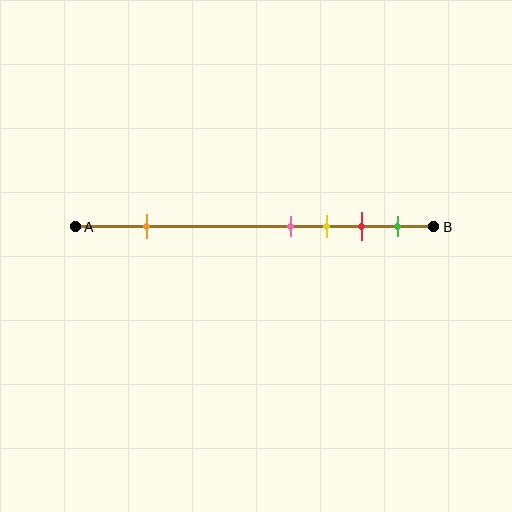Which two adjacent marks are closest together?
The pink and yellow marks are the closest adjacent pair.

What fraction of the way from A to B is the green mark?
The green mark is approximately 90% (0.9) of the way from A to B.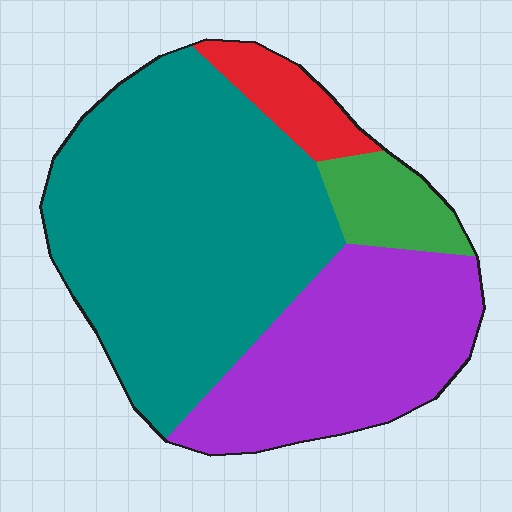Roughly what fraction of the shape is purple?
Purple covers 30% of the shape.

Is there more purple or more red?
Purple.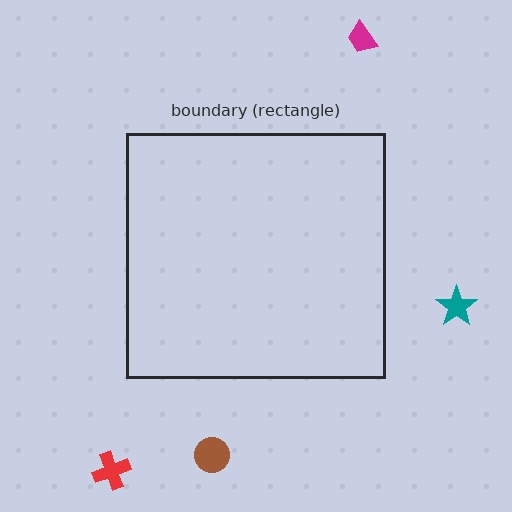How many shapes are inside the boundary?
0 inside, 4 outside.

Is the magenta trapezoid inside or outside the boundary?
Outside.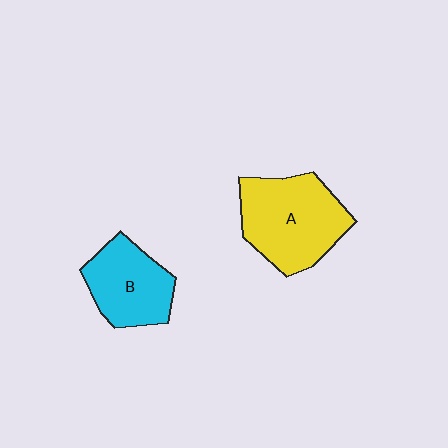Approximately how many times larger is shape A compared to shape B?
Approximately 1.4 times.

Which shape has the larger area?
Shape A (yellow).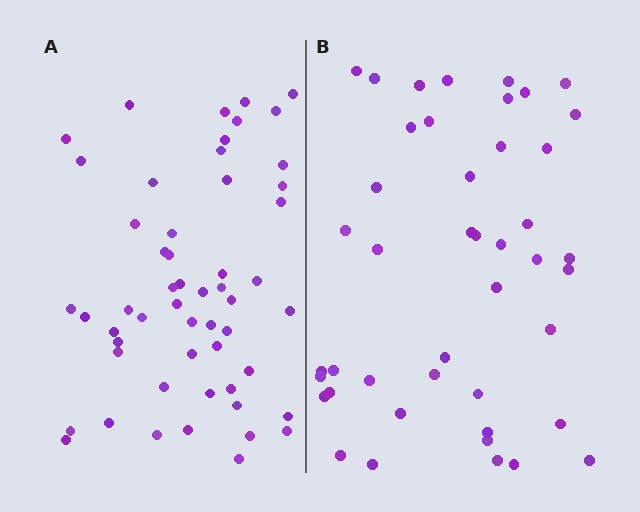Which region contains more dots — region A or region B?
Region A (the left region) has more dots.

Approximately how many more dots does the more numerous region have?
Region A has roughly 10 or so more dots than region B.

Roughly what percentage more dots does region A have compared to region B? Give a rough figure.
About 25% more.